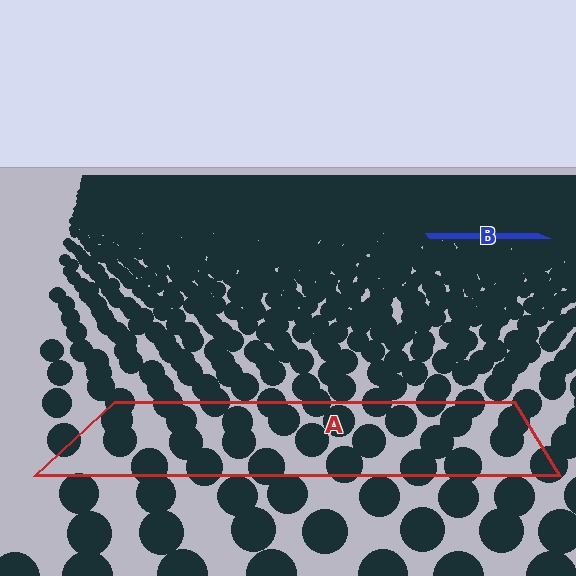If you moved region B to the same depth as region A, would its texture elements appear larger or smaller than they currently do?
They would appear larger. At a closer depth, the same texture elements are projected at a bigger on-screen size.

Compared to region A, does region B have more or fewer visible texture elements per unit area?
Region B has more texture elements per unit area — they are packed more densely because it is farther away.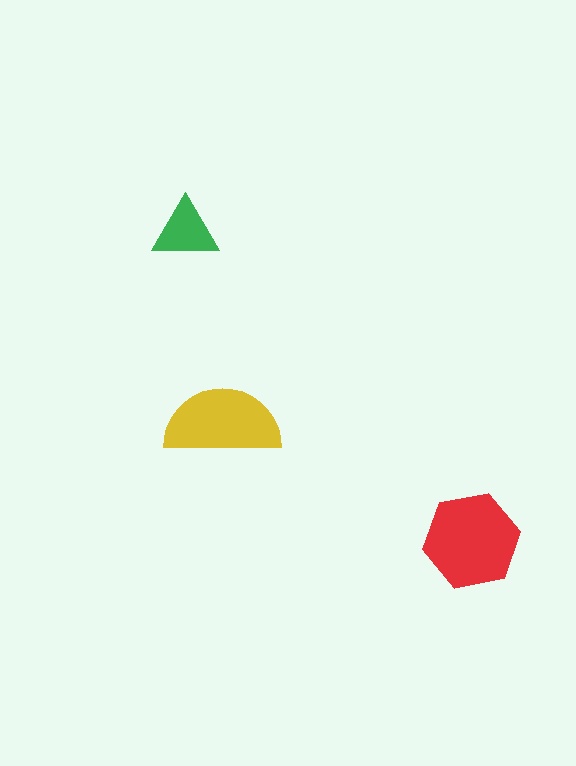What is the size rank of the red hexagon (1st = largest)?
1st.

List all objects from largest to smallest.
The red hexagon, the yellow semicircle, the green triangle.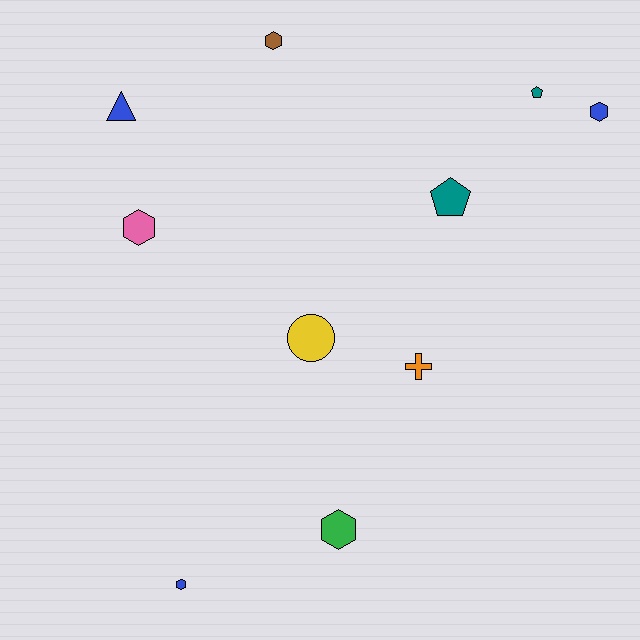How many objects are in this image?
There are 10 objects.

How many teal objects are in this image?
There are 2 teal objects.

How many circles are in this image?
There is 1 circle.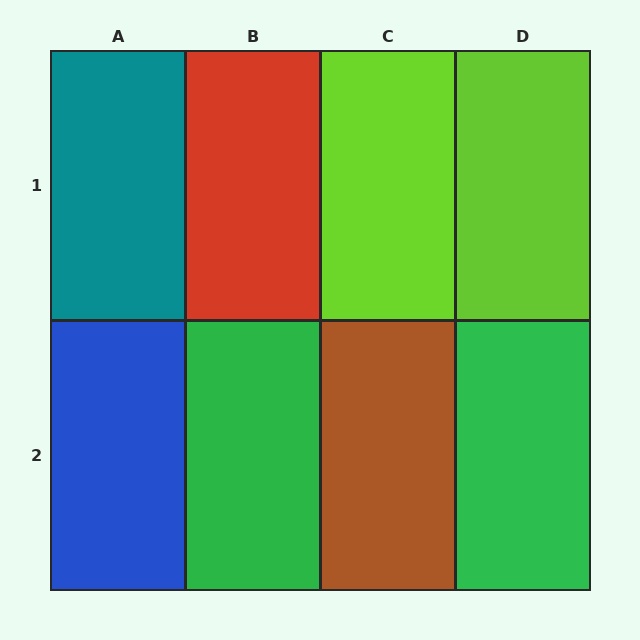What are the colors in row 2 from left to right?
Blue, green, brown, green.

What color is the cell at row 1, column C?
Lime.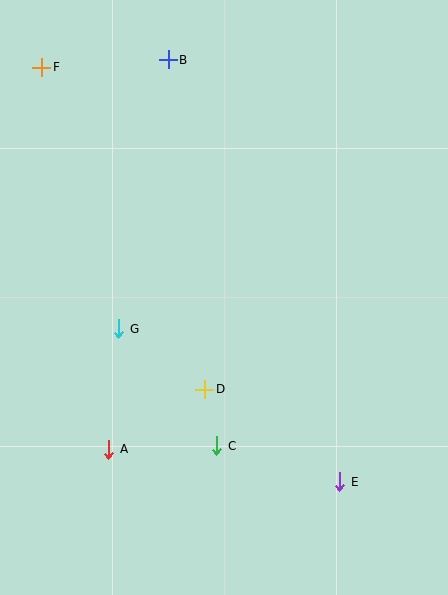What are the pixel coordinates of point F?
Point F is at (42, 67).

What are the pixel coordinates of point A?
Point A is at (109, 449).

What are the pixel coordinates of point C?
Point C is at (217, 446).